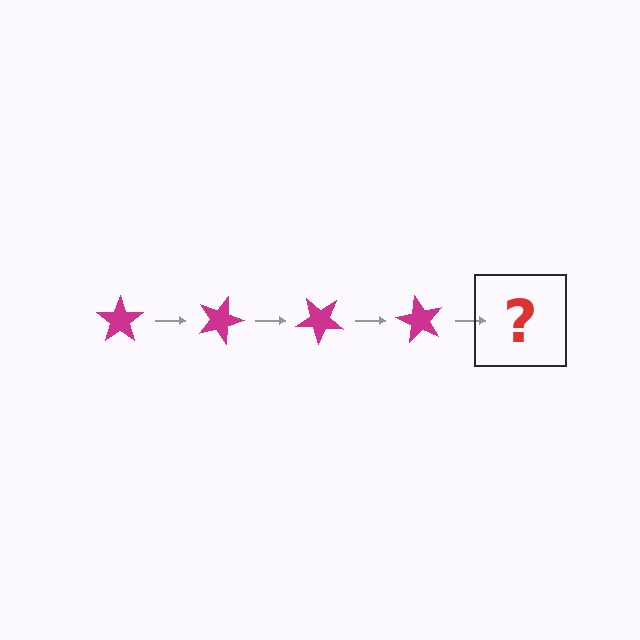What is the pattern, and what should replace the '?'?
The pattern is that the star rotates 20 degrees each step. The '?' should be a magenta star rotated 80 degrees.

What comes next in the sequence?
The next element should be a magenta star rotated 80 degrees.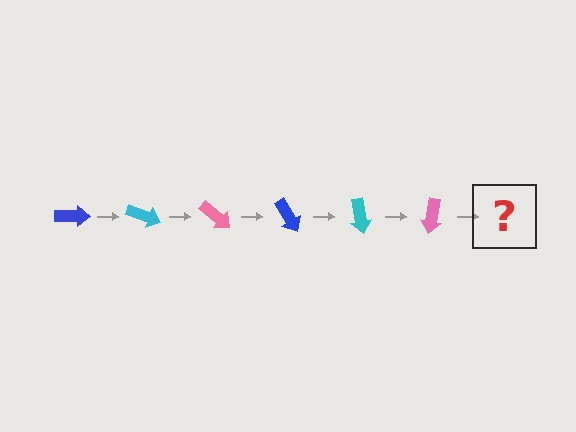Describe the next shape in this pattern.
It should be a blue arrow, rotated 120 degrees from the start.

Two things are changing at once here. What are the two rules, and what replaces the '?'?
The two rules are that it rotates 20 degrees each step and the color cycles through blue, cyan, and pink. The '?' should be a blue arrow, rotated 120 degrees from the start.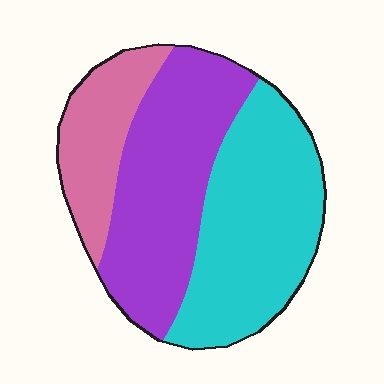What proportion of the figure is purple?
Purple takes up between a quarter and a half of the figure.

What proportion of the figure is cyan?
Cyan covers 42% of the figure.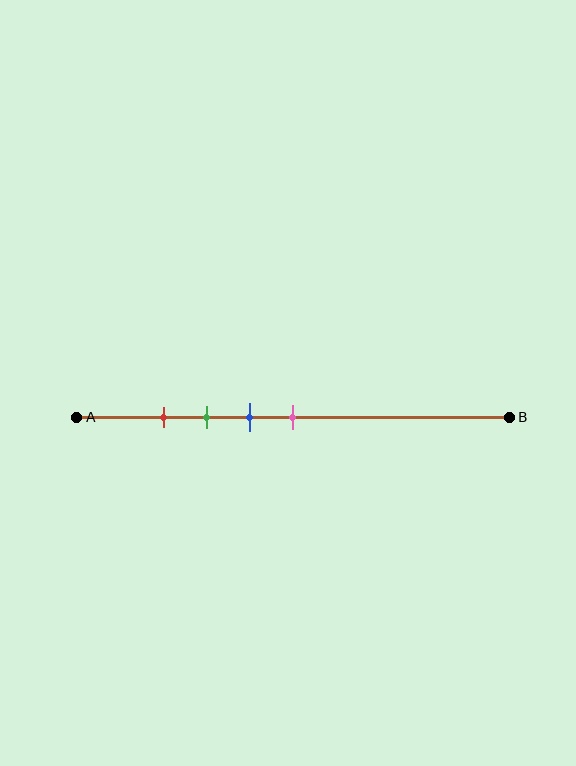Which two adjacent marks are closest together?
The red and green marks are the closest adjacent pair.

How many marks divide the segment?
There are 4 marks dividing the segment.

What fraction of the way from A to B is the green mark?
The green mark is approximately 30% (0.3) of the way from A to B.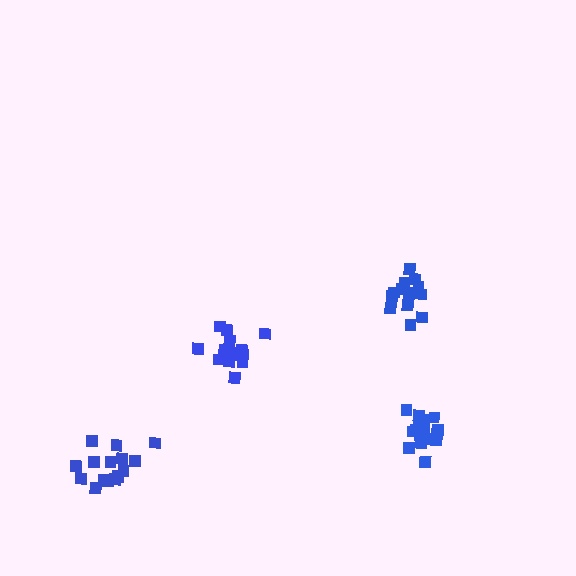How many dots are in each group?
Group 1: 17 dots, Group 2: 16 dots, Group 3: 15 dots, Group 4: 15 dots (63 total).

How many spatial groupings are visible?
There are 4 spatial groupings.